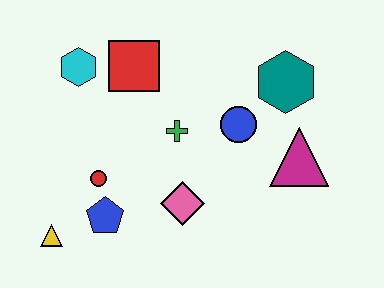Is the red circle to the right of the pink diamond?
No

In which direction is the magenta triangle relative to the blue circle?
The magenta triangle is to the right of the blue circle.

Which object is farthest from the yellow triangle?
The teal hexagon is farthest from the yellow triangle.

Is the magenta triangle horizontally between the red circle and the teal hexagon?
No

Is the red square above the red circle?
Yes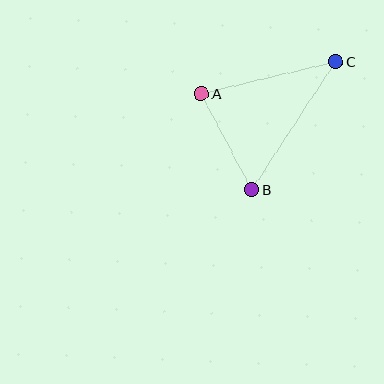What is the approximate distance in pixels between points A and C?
The distance between A and C is approximately 138 pixels.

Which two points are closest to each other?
Points A and B are closest to each other.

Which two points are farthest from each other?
Points B and C are farthest from each other.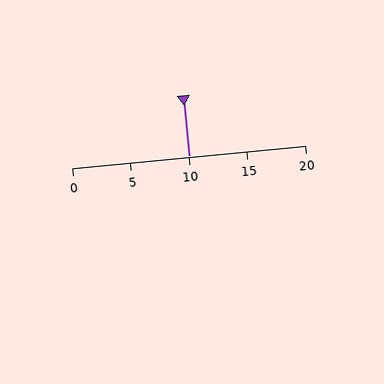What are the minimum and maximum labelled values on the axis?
The axis runs from 0 to 20.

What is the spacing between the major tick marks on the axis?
The major ticks are spaced 5 apart.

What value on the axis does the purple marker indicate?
The marker indicates approximately 10.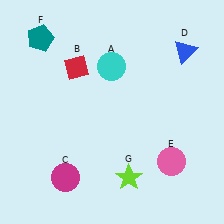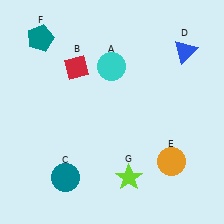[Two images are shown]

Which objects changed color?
C changed from magenta to teal. E changed from pink to orange.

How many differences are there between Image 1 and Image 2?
There are 2 differences between the two images.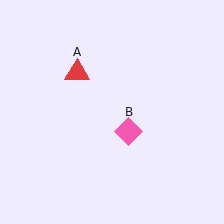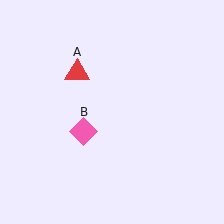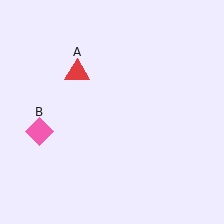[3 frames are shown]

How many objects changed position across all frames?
1 object changed position: pink diamond (object B).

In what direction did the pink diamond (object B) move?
The pink diamond (object B) moved left.